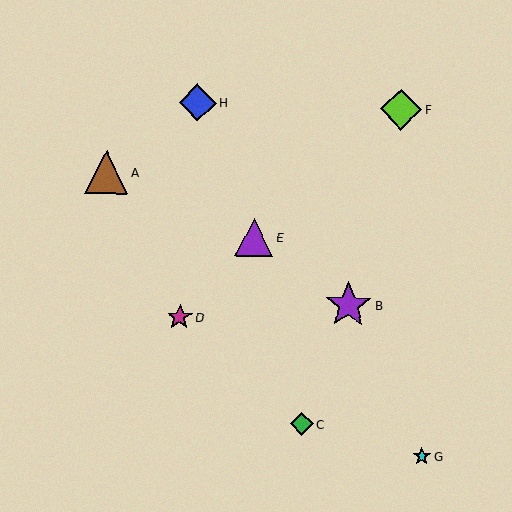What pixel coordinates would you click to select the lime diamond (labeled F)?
Click at (401, 110) to select the lime diamond F.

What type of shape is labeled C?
Shape C is a green diamond.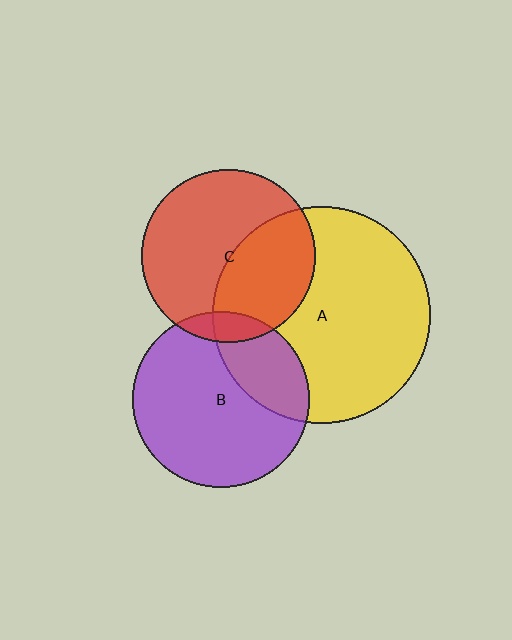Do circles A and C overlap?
Yes.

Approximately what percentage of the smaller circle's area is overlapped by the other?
Approximately 40%.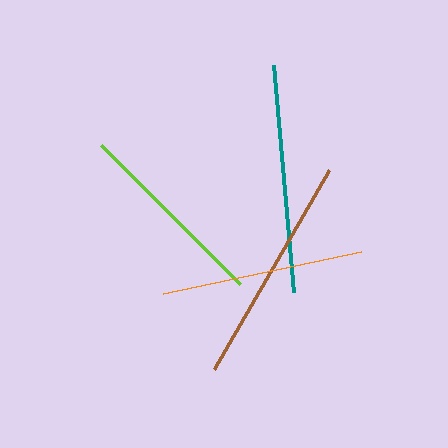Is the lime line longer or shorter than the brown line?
The brown line is longer than the lime line.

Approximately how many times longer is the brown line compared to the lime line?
The brown line is approximately 1.2 times the length of the lime line.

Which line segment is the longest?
The brown line is the longest at approximately 230 pixels.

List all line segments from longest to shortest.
From longest to shortest: brown, teal, orange, lime.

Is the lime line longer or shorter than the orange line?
The orange line is longer than the lime line.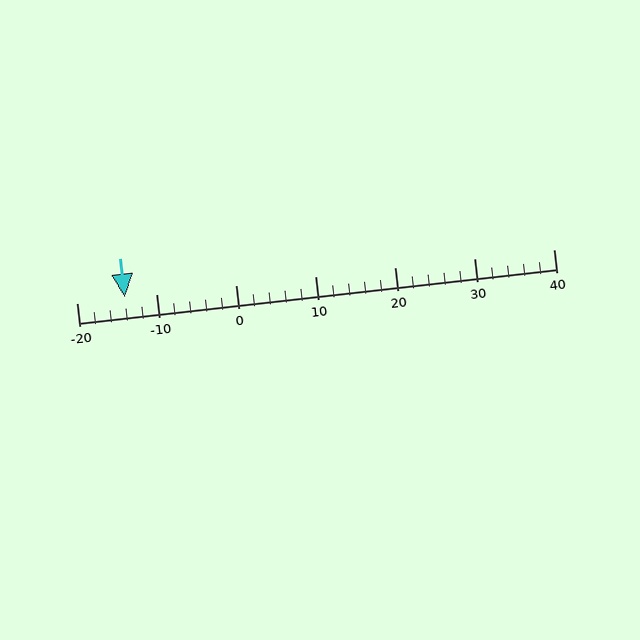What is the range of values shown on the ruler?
The ruler shows values from -20 to 40.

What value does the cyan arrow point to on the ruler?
The cyan arrow points to approximately -14.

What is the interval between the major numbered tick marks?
The major tick marks are spaced 10 units apart.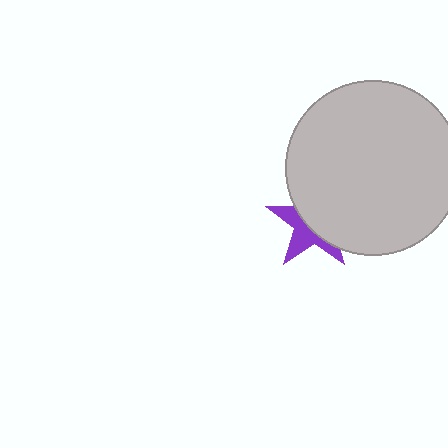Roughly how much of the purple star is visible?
A small part of it is visible (roughly 43%).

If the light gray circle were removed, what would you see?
You would see the complete purple star.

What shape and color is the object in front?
The object in front is a light gray circle.